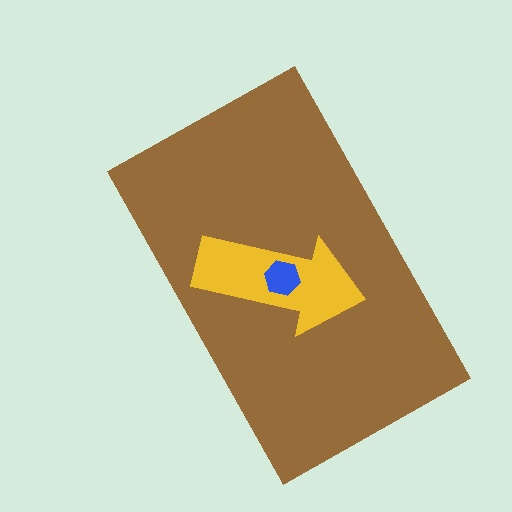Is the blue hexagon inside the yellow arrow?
Yes.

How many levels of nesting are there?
3.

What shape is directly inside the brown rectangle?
The yellow arrow.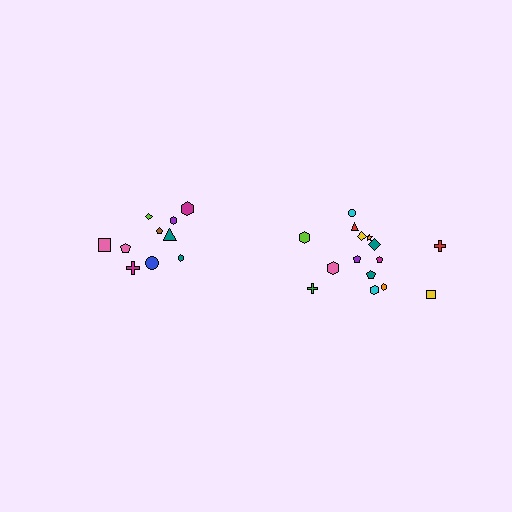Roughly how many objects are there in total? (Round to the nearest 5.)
Roughly 25 objects in total.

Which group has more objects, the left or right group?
The right group.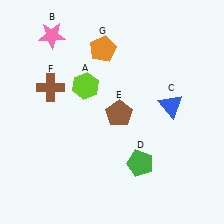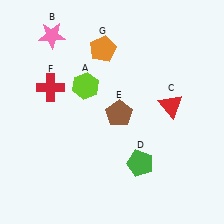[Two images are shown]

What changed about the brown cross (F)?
In Image 1, F is brown. In Image 2, it changed to red.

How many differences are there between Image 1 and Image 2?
There are 2 differences between the two images.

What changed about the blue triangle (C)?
In Image 1, C is blue. In Image 2, it changed to red.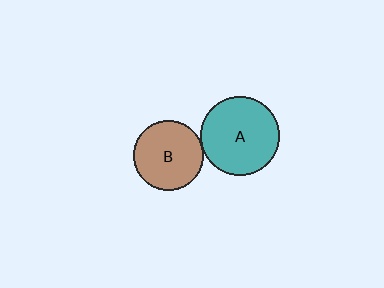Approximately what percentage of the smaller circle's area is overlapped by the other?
Approximately 5%.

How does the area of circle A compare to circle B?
Approximately 1.3 times.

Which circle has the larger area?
Circle A (teal).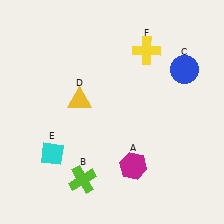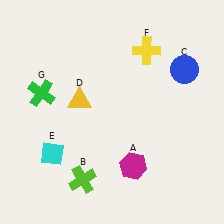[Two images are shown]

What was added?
A green cross (G) was added in Image 2.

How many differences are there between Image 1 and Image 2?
There is 1 difference between the two images.